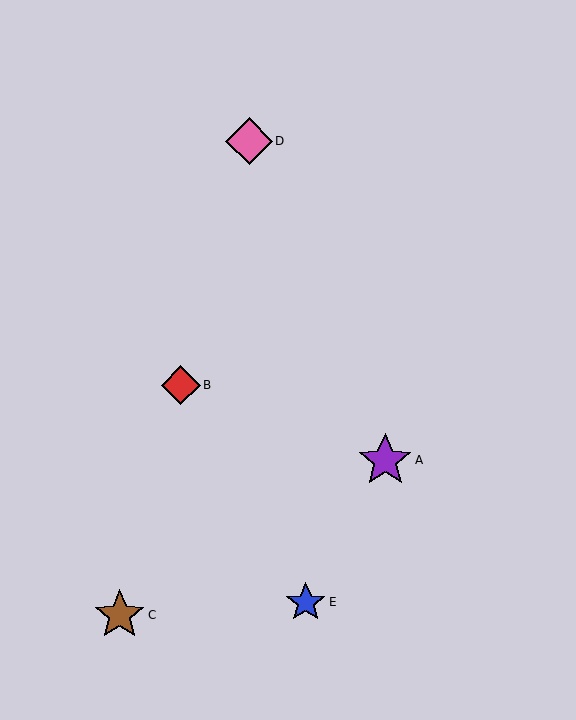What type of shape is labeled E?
Shape E is a blue star.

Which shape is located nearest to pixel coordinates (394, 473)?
The purple star (labeled A) at (385, 460) is nearest to that location.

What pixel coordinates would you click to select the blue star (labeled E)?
Click at (306, 602) to select the blue star E.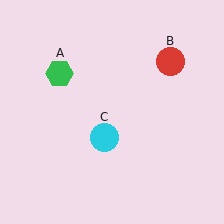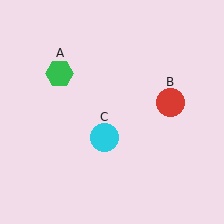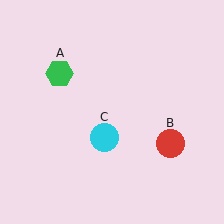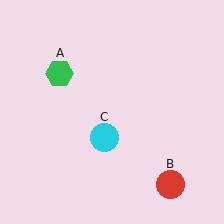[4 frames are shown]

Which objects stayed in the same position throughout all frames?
Green hexagon (object A) and cyan circle (object C) remained stationary.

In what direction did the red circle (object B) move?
The red circle (object B) moved down.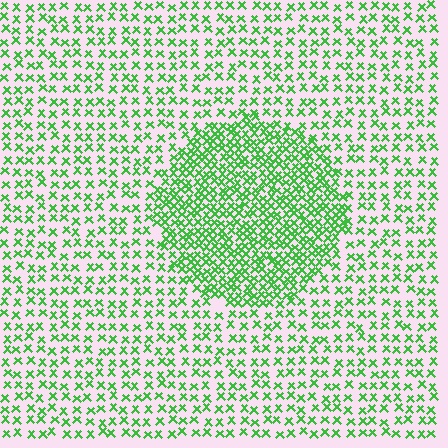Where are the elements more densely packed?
The elements are more densely packed inside the circle boundary.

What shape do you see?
I see a circle.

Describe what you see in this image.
The image contains small green elements arranged at two different densities. A circle-shaped region is visible where the elements are more densely packed than the surrounding area.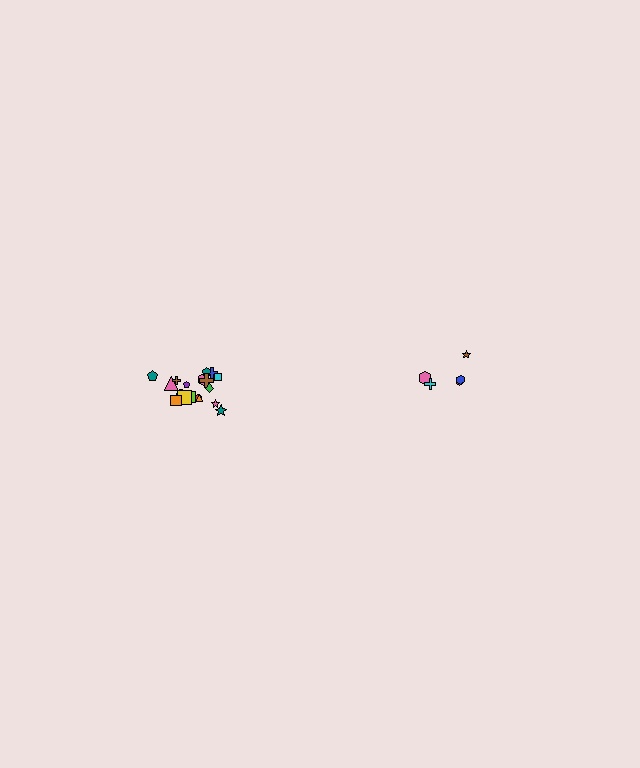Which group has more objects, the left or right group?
The left group.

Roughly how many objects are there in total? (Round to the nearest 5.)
Roughly 25 objects in total.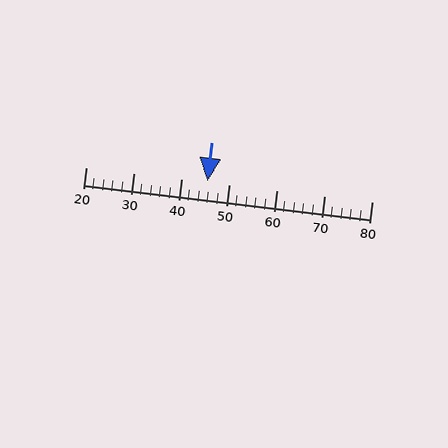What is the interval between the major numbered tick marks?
The major tick marks are spaced 10 units apart.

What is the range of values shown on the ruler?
The ruler shows values from 20 to 80.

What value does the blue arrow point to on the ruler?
The blue arrow points to approximately 46.